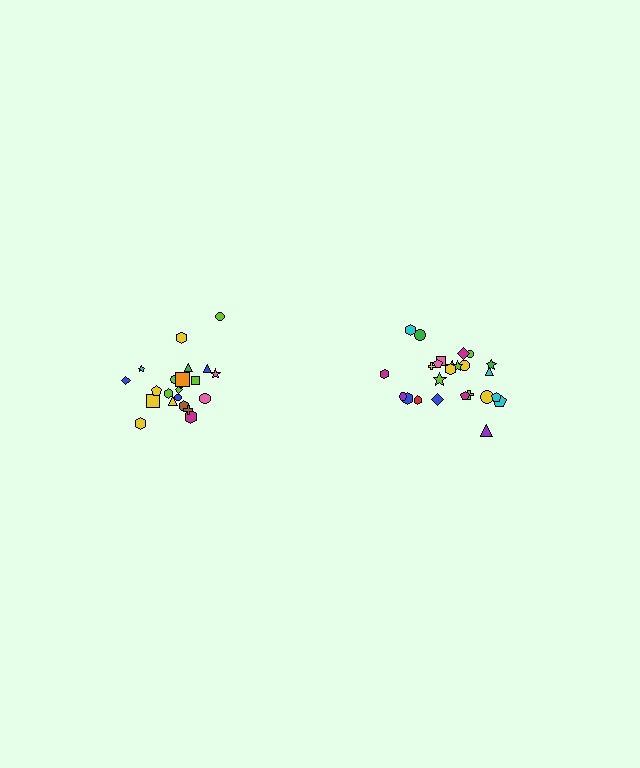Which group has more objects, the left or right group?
The right group.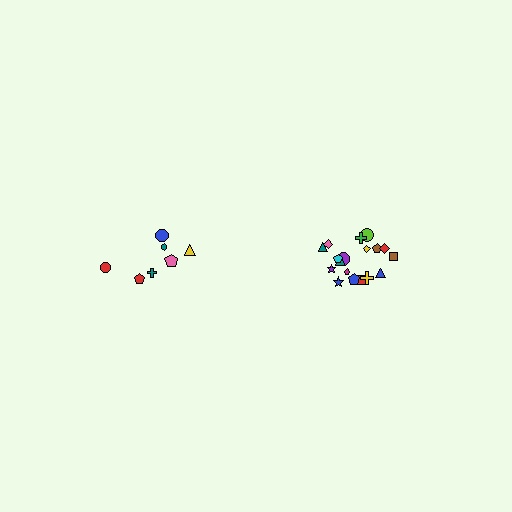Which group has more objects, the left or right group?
The right group.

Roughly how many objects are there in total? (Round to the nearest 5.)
Roughly 25 objects in total.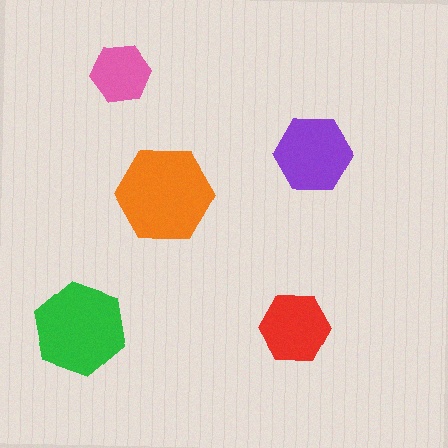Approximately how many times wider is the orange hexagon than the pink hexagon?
About 1.5 times wider.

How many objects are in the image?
There are 5 objects in the image.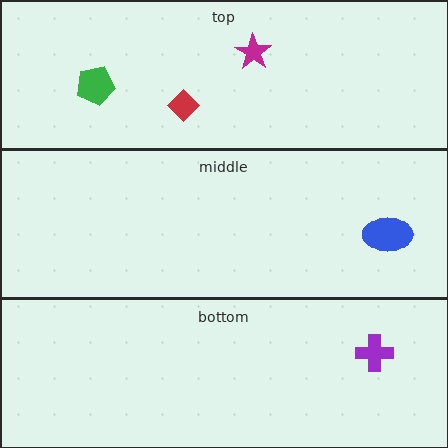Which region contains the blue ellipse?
The middle region.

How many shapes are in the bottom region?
1.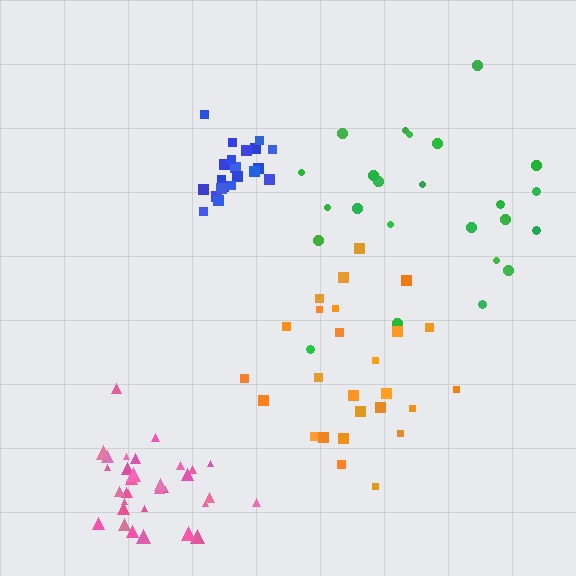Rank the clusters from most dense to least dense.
blue, pink, orange, green.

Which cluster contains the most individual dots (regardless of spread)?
Pink (32).